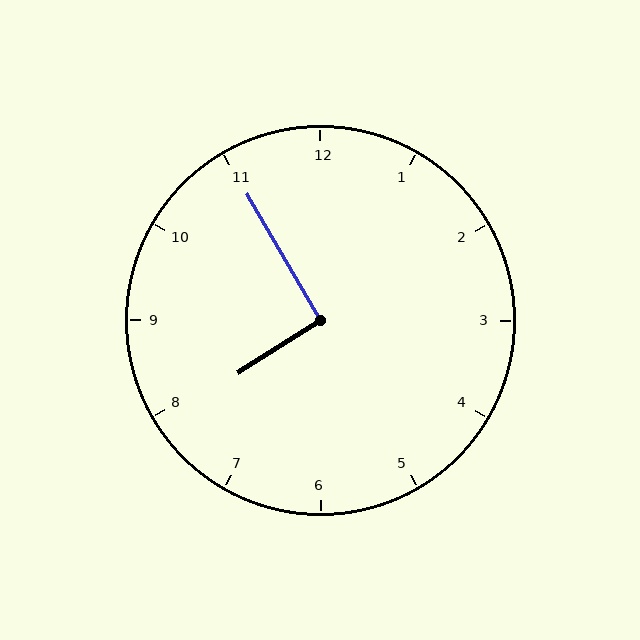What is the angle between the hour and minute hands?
Approximately 92 degrees.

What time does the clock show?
7:55.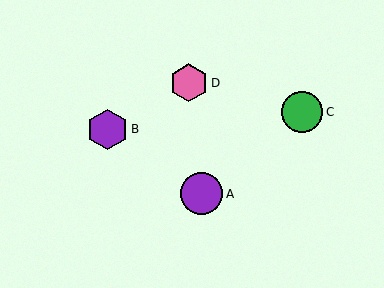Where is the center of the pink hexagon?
The center of the pink hexagon is at (189, 83).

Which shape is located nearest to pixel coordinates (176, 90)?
The pink hexagon (labeled D) at (189, 83) is nearest to that location.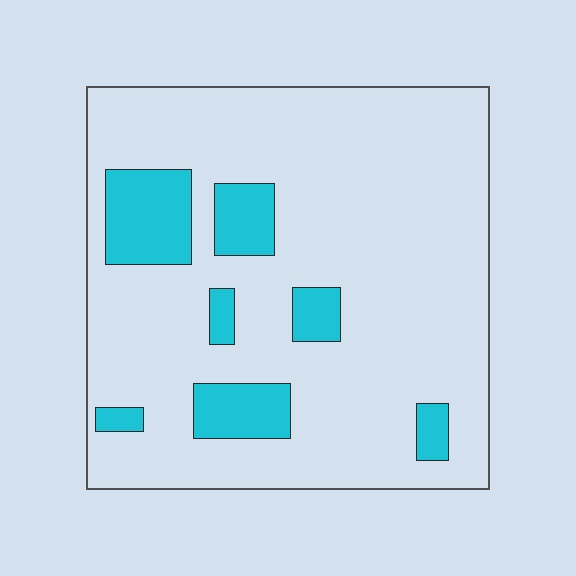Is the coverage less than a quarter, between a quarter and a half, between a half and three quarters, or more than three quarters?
Less than a quarter.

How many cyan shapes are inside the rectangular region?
7.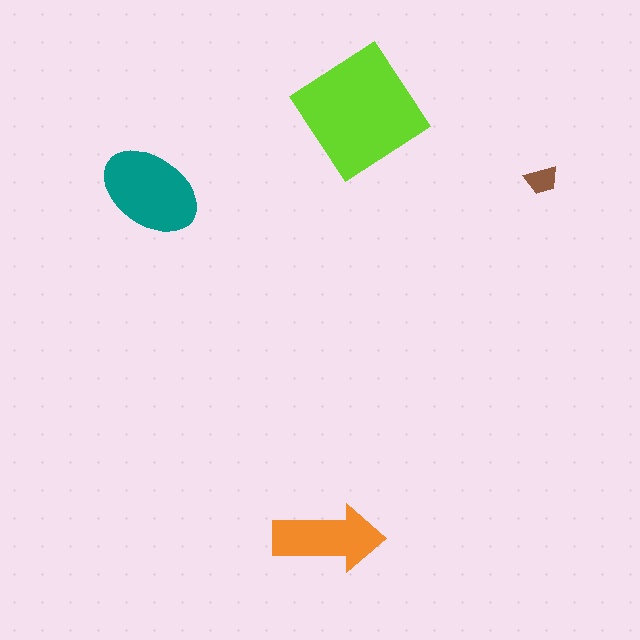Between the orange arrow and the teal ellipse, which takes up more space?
The teal ellipse.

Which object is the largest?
The lime diamond.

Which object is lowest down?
The orange arrow is bottommost.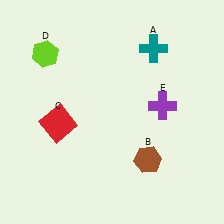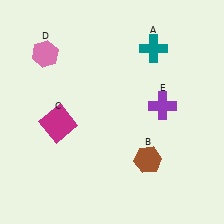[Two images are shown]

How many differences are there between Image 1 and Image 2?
There are 2 differences between the two images.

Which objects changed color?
C changed from red to magenta. D changed from lime to pink.